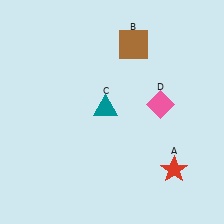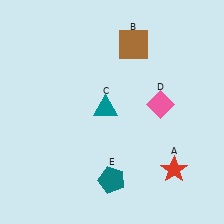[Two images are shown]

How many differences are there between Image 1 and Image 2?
There is 1 difference between the two images.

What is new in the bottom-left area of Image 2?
A teal pentagon (E) was added in the bottom-left area of Image 2.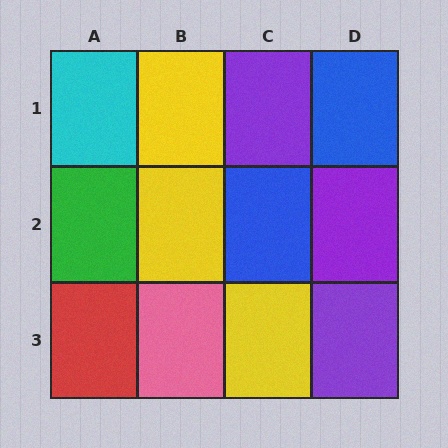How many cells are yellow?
3 cells are yellow.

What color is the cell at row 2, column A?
Green.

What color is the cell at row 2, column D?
Purple.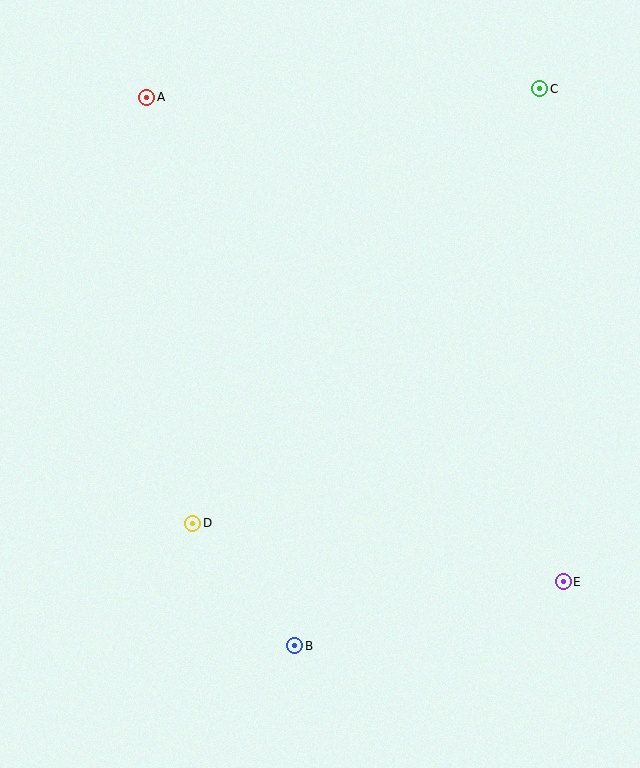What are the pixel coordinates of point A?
Point A is at (147, 97).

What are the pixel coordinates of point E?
Point E is at (563, 582).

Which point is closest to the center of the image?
Point D at (193, 523) is closest to the center.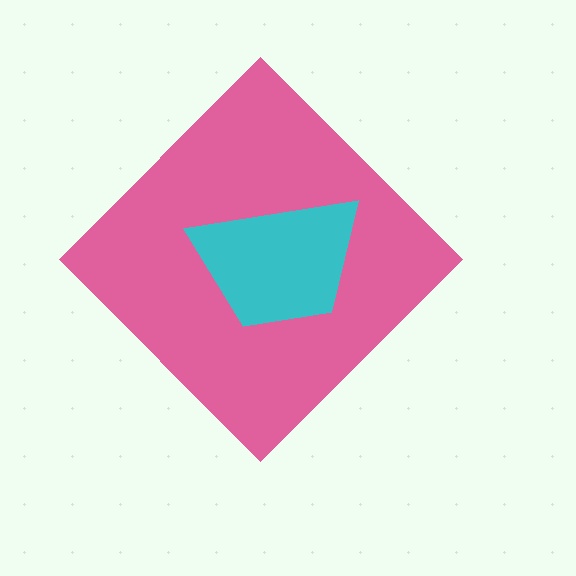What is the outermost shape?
The pink diamond.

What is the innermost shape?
The cyan trapezoid.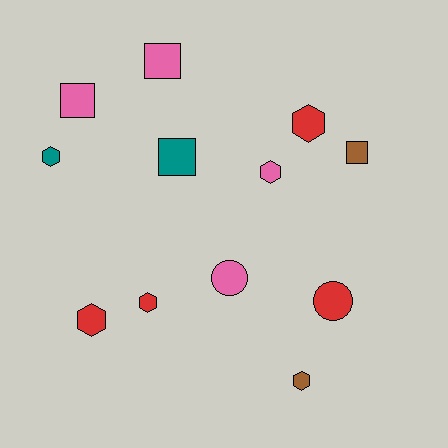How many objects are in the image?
There are 12 objects.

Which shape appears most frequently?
Hexagon, with 6 objects.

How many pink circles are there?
There is 1 pink circle.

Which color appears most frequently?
Pink, with 4 objects.